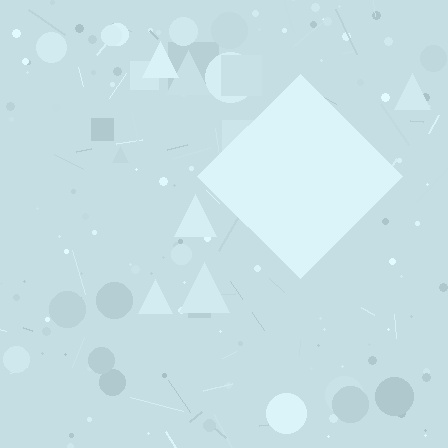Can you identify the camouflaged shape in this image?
The camouflaged shape is a diamond.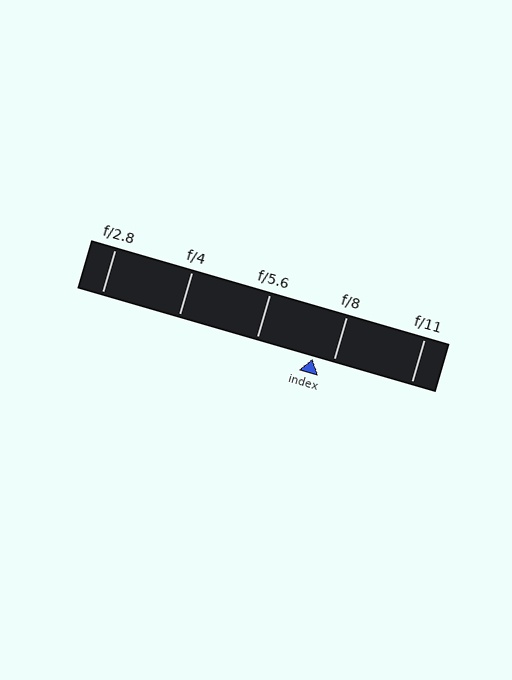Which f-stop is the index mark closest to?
The index mark is closest to f/8.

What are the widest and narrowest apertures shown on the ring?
The widest aperture shown is f/2.8 and the narrowest is f/11.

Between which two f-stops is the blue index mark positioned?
The index mark is between f/5.6 and f/8.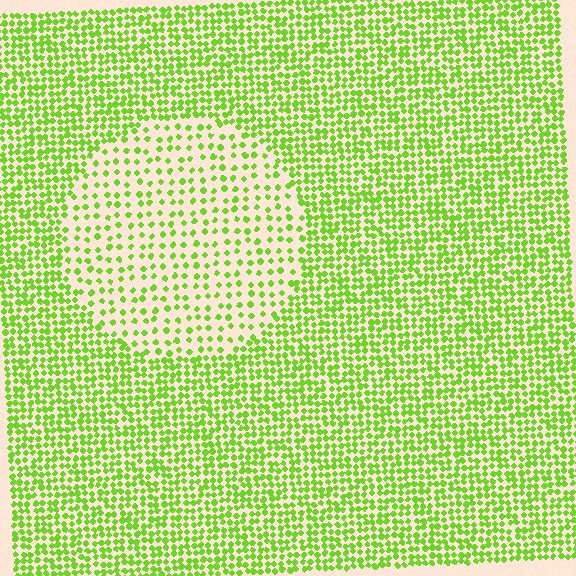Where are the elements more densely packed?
The elements are more densely packed outside the circle boundary.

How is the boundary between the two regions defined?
The boundary is defined by a change in element density (approximately 2.2x ratio). All elements are the same color, size, and shape.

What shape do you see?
I see a circle.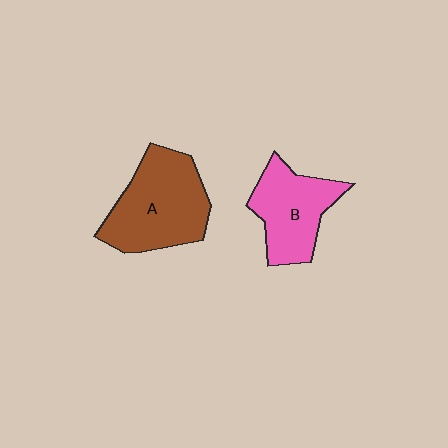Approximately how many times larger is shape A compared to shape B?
Approximately 1.3 times.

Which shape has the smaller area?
Shape B (pink).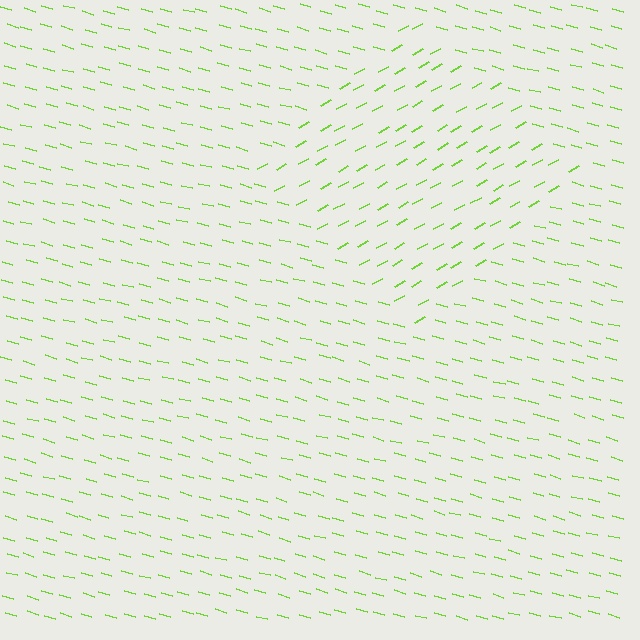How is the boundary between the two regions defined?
The boundary is defined purely by a change in line orientation (approximately 45 degrees difference). All lines are the same color and thickness.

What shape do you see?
I see a diamond.